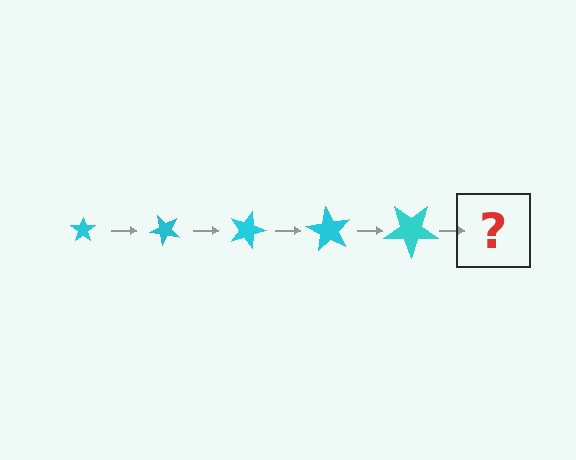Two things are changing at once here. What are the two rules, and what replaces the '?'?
The two rules are that the star grows larger each step and it rotates 45 degrees each step. The '?' should be a star, larger than the previous one and rotated 225 degrees from the start.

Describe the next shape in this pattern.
It should be a star, larger than the previous one and rotated 225 degrees from the start.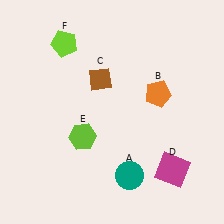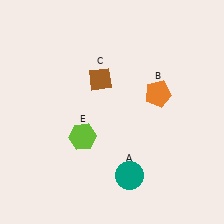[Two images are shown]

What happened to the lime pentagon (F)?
The lime pentagon (F) was removed in Image 2. It was in the top-left area of Image 1.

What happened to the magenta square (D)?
The magenta square (D) was removed in Image 2. It was in the bottom-right area of Image 1.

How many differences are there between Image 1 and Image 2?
There are 2 differences between the two images.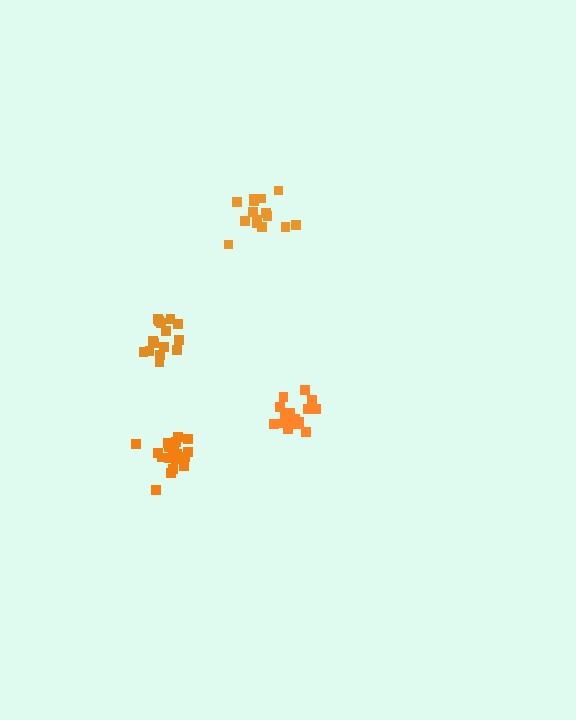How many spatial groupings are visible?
There are 4 spatial groupings.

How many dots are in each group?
Group 1: 21 dots, Group 2: 15 dots, Group 3: 16 dots, Group 4: 15 dots (67 total).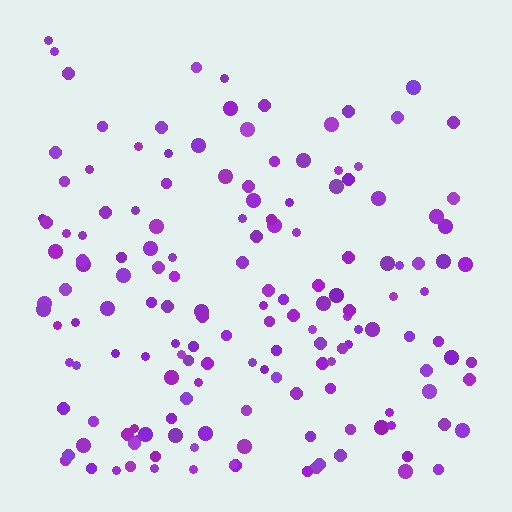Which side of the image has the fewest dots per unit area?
The top.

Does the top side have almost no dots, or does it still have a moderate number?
Still a moderate number, just noticeably fewer than the bottom.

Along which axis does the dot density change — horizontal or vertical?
Vertical.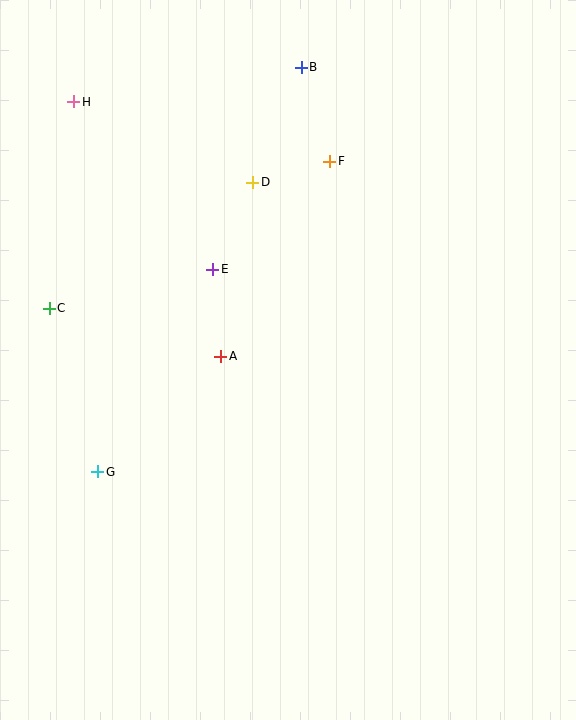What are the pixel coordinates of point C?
Point C is at (49, 308).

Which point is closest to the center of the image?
Point A at (221, 356) is closest to the center.